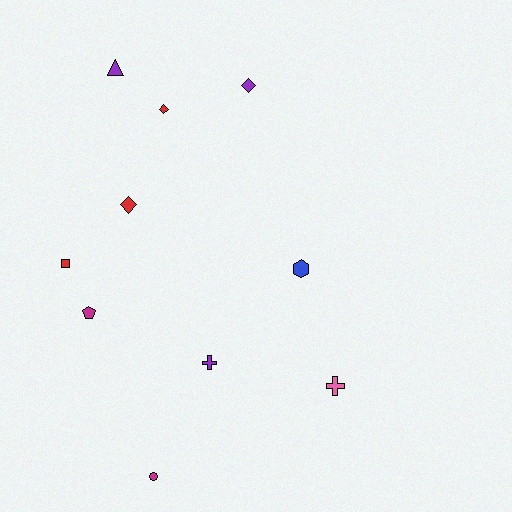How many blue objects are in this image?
There is 1 blue object.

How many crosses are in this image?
There are 2 crosses.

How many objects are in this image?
There are 10 objects.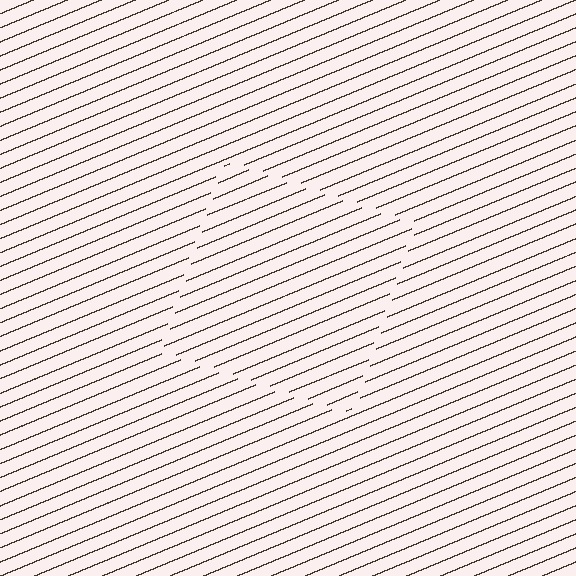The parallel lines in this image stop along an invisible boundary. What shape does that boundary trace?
An illusory square. The interior of the shape contains the same grating, shifted by half a period — the contour is defined by the phase discontinuity where line-ends from the inner and outer gratings abut.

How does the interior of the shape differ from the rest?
The interior of the shape contains the same grating, shifted by half a period — the contour is defined by the phase discontinuity where line-ends from the inner and outer gratings abut.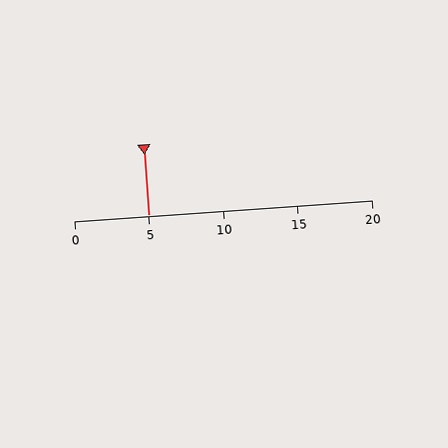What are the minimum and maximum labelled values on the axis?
The axis runs from 0 to 20.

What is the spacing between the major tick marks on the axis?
The major ticks are spaced 5 apart.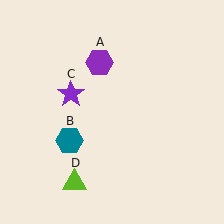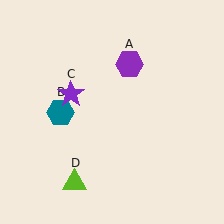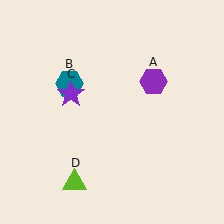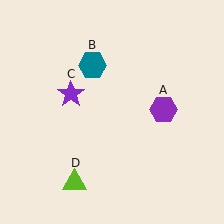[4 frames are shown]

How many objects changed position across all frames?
2 objects changed position: purple hexagon (object A), teal hexagon (object B).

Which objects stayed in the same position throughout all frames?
Purple star (object C) and lime triangle (object D) remained stationary.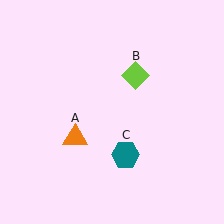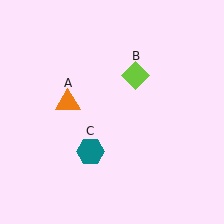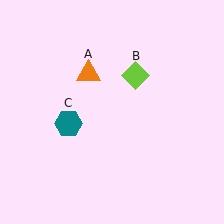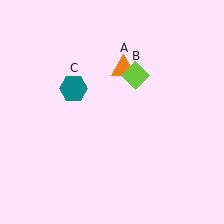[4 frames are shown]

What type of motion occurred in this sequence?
The orange triangle (object A), teal hexagon (object C) rotated clockwise around the center of the scene.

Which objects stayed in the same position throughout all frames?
Lime diamond (object B) remained stationary.